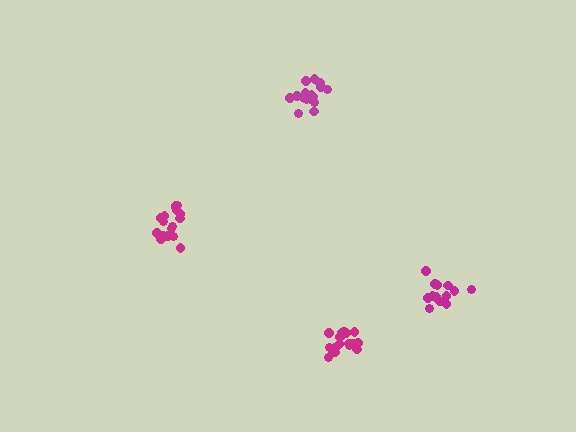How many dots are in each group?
Group 1: 13 dots, Group 2: 17 dots, Group 3: 17 dots, Group 4: 17 dots (64 total).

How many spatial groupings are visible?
There are 4 spatial groupings.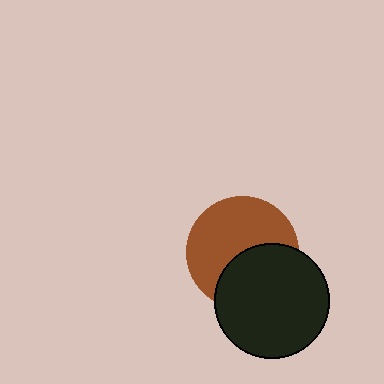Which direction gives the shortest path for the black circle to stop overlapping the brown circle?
Moving down gives the shortest separation.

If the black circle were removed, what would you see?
You would see the complete brown circle.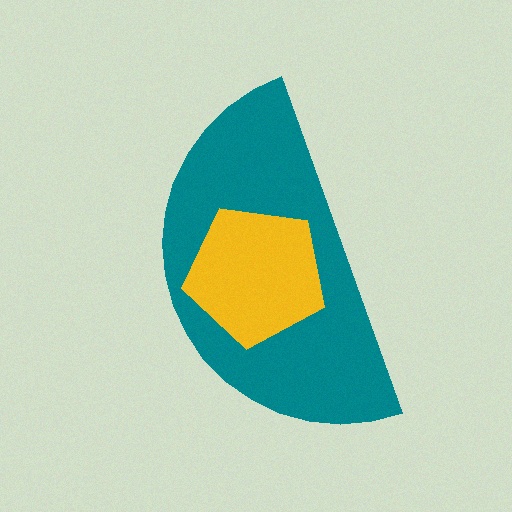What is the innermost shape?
The yellow pentagon.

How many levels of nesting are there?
2.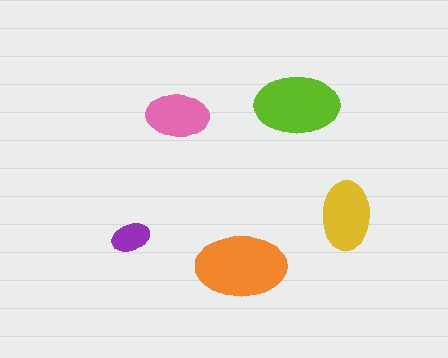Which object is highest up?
The lime ellipse is topmost.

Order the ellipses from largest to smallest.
the orange one, the lime one, the yellow one, the pink one, the purple one.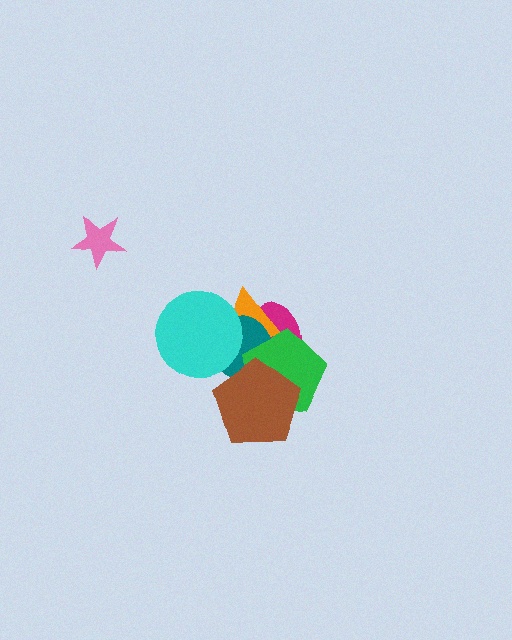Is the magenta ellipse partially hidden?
Yes, it is partially covered by another shape.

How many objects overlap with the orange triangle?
4 objects overlap with the orange triangle.